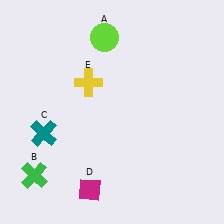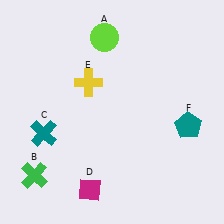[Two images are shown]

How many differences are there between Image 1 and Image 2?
There is 1 difference between the two images.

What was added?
A teal pentagon (F) was added in Image 2.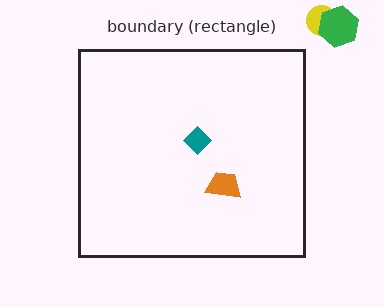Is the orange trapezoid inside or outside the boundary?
Inside.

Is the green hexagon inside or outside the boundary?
Outside.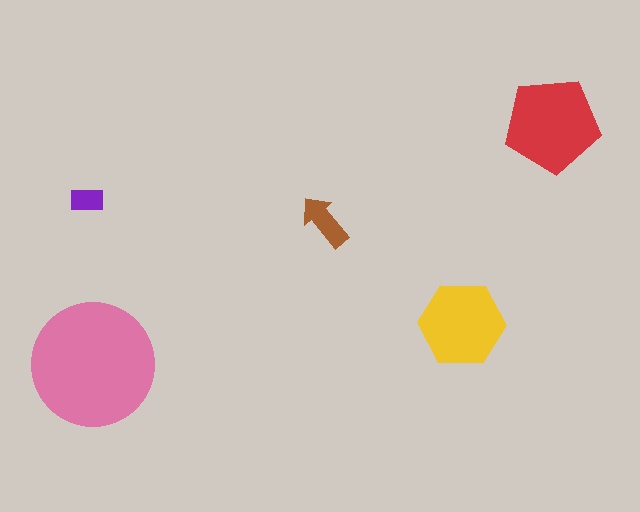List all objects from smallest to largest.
The purple rectangle, the brown arrow, the yellow hexagon, the red pentagon, the pink circle.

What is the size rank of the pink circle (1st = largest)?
1st.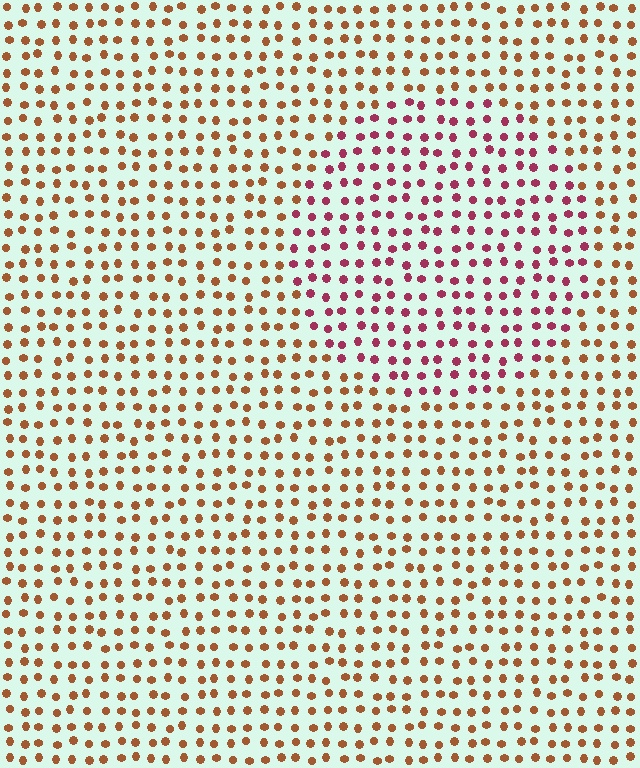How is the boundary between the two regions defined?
The boundary is defined purely by a slight shift in hue (about 44 degrees). Spacing, size, and orientation are identical on both sides.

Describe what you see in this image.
The image is filled with small brown elements in a uniform arrangement. A circle-shaped region is visible where the elements are tinted to a slightly different hue, forming a subtle color boundary.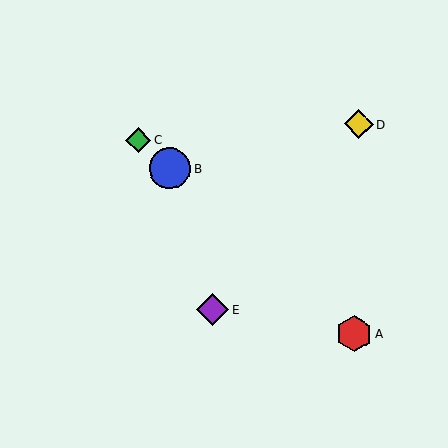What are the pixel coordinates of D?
Object D is at (359, 124).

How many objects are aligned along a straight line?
3 objects (A, B, C) are aligned along a straight line.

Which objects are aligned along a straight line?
Objects A, B, C are aligned along a straight line.